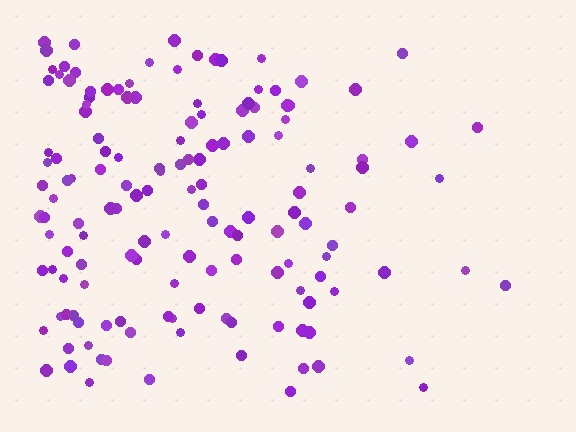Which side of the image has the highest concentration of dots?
The left.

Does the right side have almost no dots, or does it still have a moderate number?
Still a moderate number, just noticeably fewer than the left.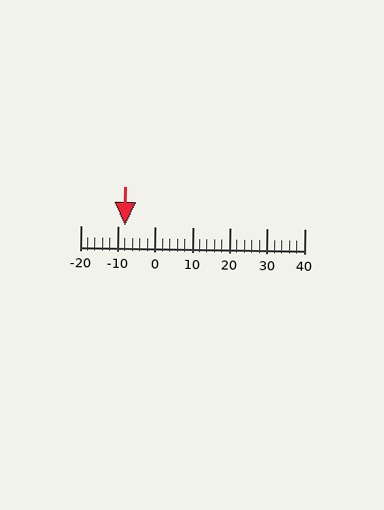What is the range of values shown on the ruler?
The ruler shows values from -20 to 40.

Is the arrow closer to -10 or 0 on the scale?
The arrow is closer to -10.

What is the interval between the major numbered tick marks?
The major tick marks are spaced 10 units apart.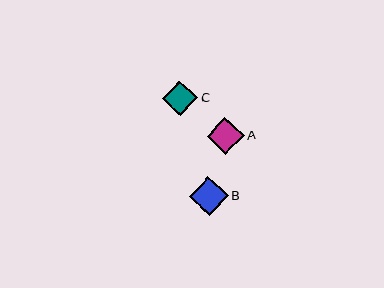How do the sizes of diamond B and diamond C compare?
Diamond B and diamond C are approximately the same size.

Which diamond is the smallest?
Diamond C is the smallest with a size of approximately 36 pixels.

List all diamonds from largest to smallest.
From largest to smallest: B, A, C.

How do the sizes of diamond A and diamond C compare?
Diamond A and diamond C are approximately the same size.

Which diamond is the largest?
Diamond B is the largest with a size of approximately 39 pixels.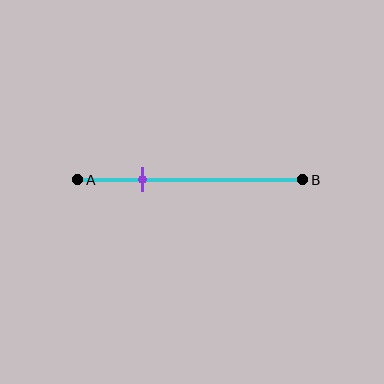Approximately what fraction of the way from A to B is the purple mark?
The purple mark is approximately 30% of the way from A to B.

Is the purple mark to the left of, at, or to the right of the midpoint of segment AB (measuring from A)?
The purple mark is to the left of the midpoint of segment AB.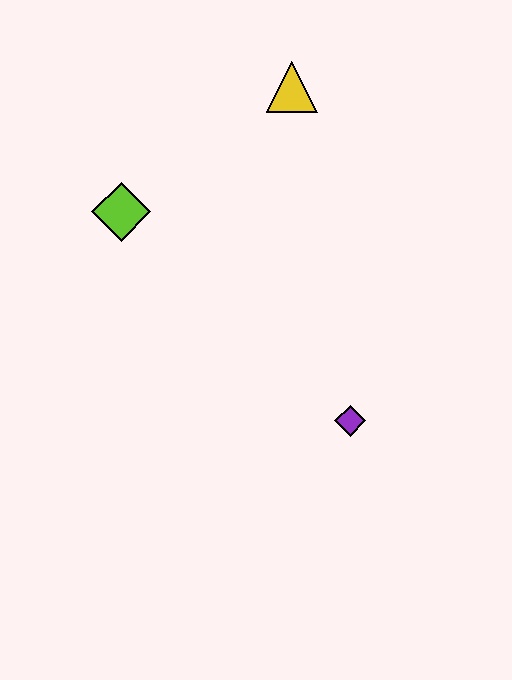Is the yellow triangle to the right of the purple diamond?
No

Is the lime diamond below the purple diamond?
No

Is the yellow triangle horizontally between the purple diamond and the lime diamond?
Yes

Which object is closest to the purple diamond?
The lime diamond is closest to the purple diamond.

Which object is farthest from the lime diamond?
The purple diamond is farthest from the lime diamond.